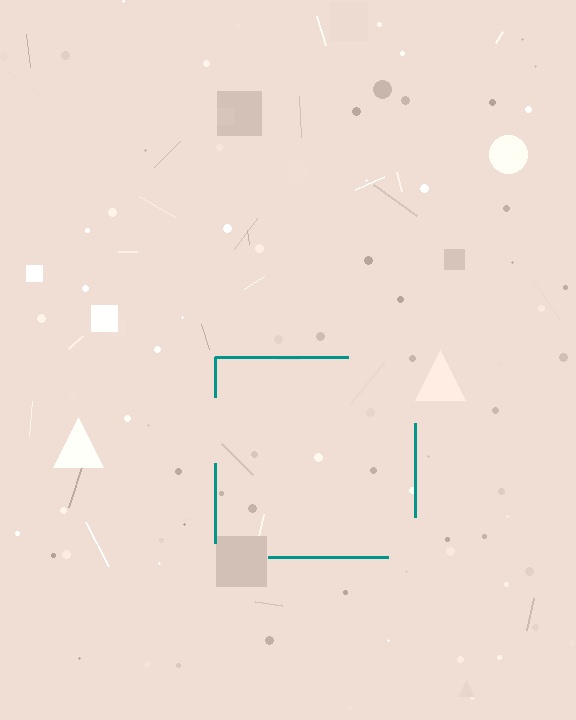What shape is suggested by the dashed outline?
The dashed outline suggests a square.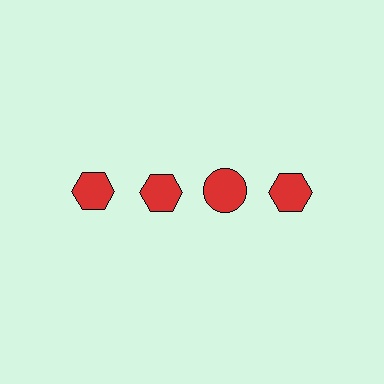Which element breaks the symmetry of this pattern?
The red circle in the top row, center column breaks the symmetry. All other shapes are red hexagons.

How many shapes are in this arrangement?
There are 4 shapes arranged in a grid pattern.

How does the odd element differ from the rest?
It has a different shape: circle instead of hexagon.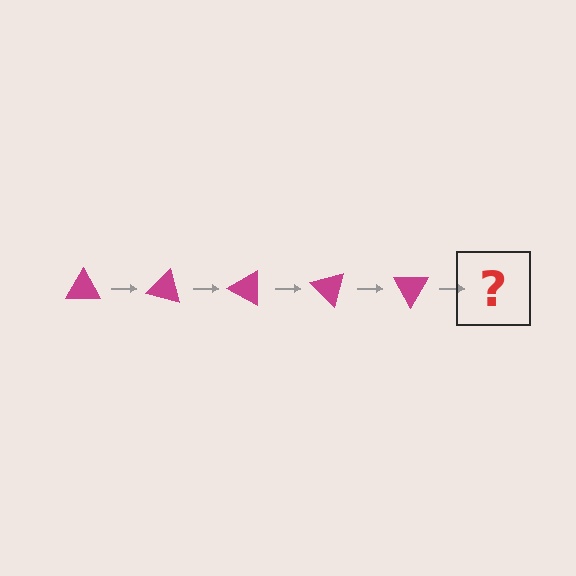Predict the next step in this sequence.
The next step is a magenta triangle rotated 75 degrees.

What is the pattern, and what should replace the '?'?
The pattern is that the triangle rotates 15 degrees each step. The '?' should be a magenta triangle rotated 75 degrees.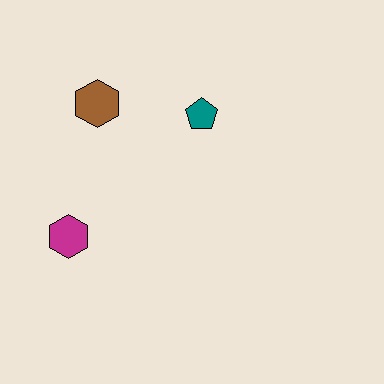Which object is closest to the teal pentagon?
The brown hexagon is closest to the teal pentagon.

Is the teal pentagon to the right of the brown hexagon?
Yes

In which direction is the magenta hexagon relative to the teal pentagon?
The magenta hexagon is to the left of the teal pentagon.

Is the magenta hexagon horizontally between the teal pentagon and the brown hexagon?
No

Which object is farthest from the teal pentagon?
The magenta hexagon is farthest from the teal pentagon.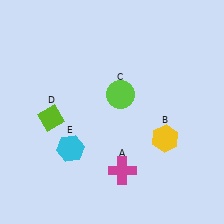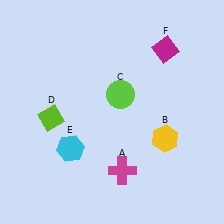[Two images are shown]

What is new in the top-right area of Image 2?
A magenta diamond (F) was added in the top-right area of Image 2.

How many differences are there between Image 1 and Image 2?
There is 1 difference between the two images.